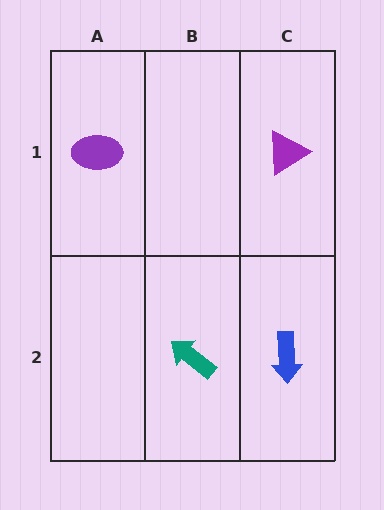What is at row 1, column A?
A purple ellipse.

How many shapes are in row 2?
2 shapes.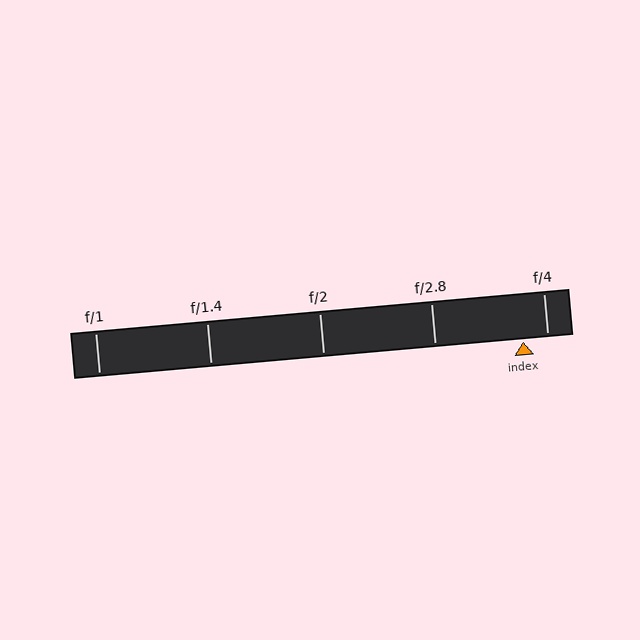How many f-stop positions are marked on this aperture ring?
There are 5 f-stop positions marked.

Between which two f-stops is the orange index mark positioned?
The index mark is between f/2.8 and f/4.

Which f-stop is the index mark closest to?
The index mark is closest to f/4.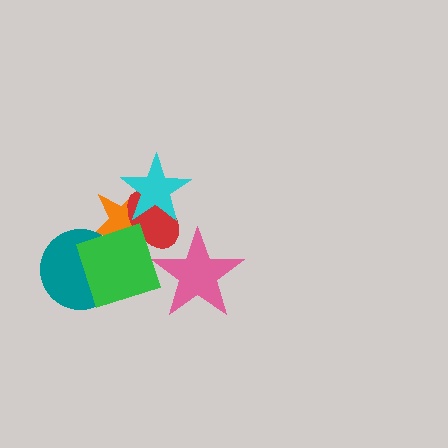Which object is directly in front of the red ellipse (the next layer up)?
The cyan star is directly in front of the red ellipse.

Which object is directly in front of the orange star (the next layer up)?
The red ellipse is directly in front of the orange star.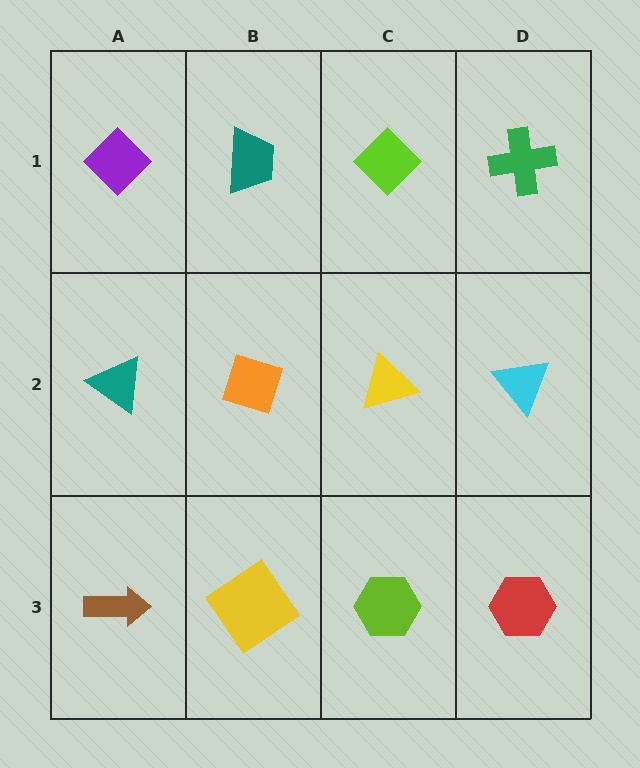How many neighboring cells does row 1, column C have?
3.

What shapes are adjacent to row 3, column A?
A teal triangle (row 2, column A), a yellow diamond (row 3, column B).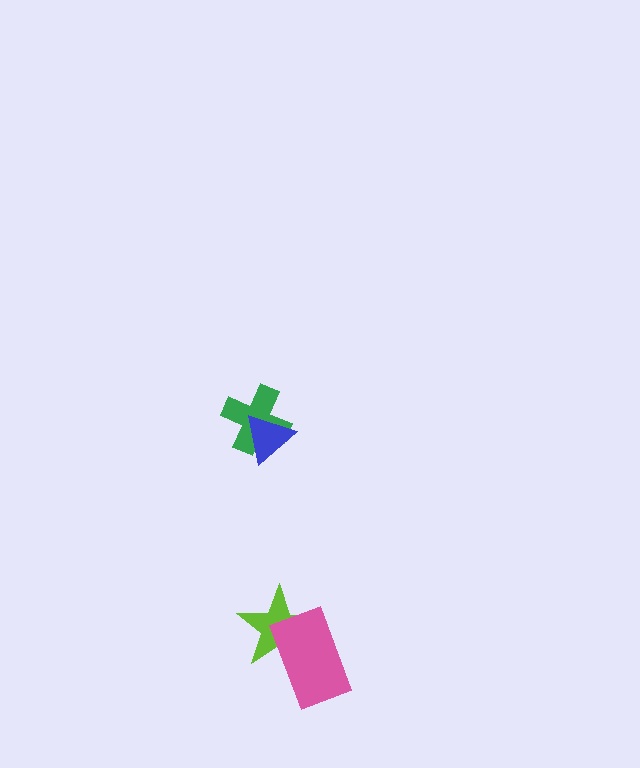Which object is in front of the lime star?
The pink rectangle is in front of the lime star.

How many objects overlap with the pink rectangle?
1 object overlaps with the pink rectangle.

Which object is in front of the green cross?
The blue triangle is in front of the green cross.